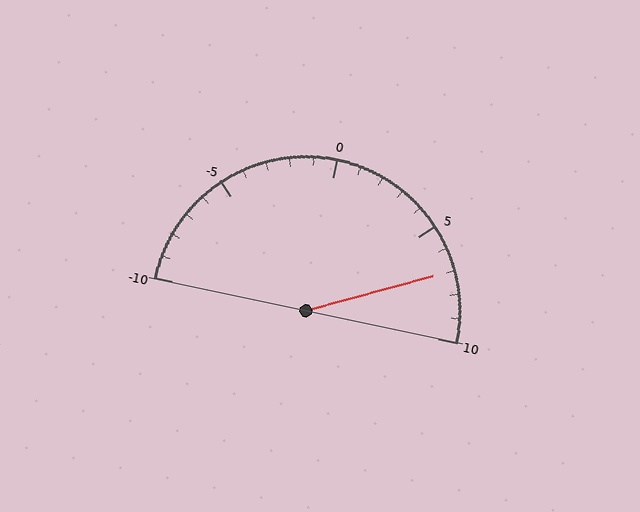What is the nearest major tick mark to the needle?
The nearest major tick mark is 5.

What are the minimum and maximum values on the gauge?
The gauge ranges from -10 to 10.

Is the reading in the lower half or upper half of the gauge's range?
The reading is in the upper half of the range (-10 to 10).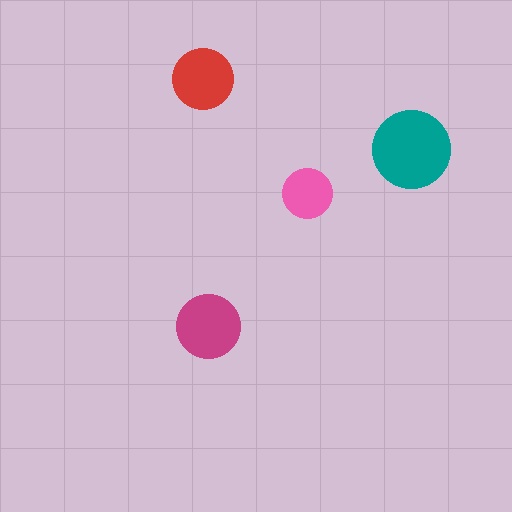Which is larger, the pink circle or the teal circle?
The teal one.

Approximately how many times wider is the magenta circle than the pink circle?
About 1.5 times wider.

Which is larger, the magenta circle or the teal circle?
The teal one.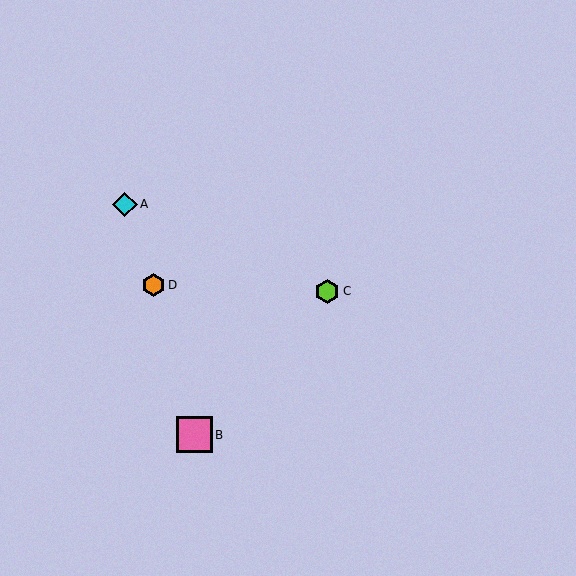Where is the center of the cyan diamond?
The center of the cyan diamond is at (125, 204).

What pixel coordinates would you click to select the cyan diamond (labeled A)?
Click at (125, 204) to select the cyan diamond A.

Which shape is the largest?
The pink square (labeled B) is the largest.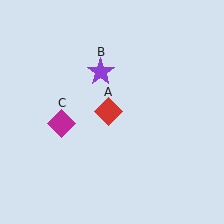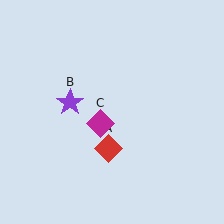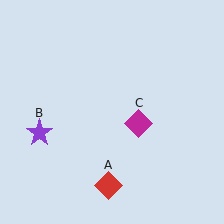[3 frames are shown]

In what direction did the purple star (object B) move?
The purple star (object B) moved down and to the left.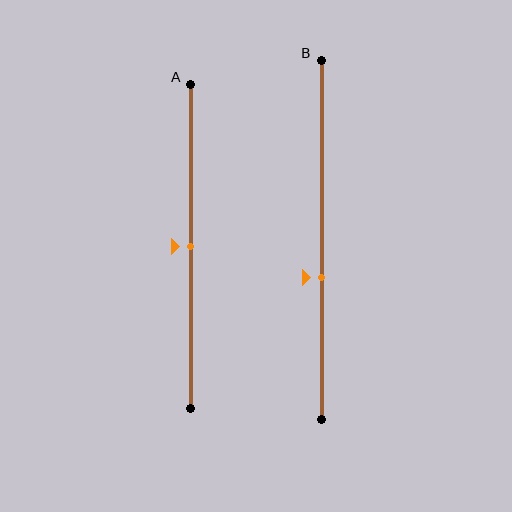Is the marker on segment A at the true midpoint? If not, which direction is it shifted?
Yes, the marker on segment A is at the true midpoint.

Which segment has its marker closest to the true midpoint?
Segment A has its marker closest to the true midpoint.